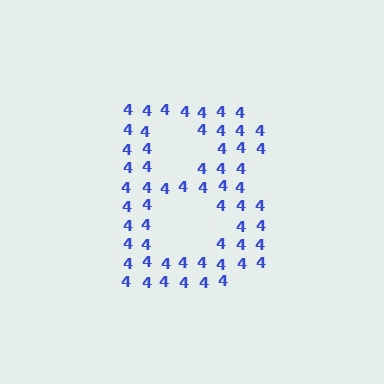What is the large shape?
The large shape is the letter B.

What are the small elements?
The small elements are digit 4's.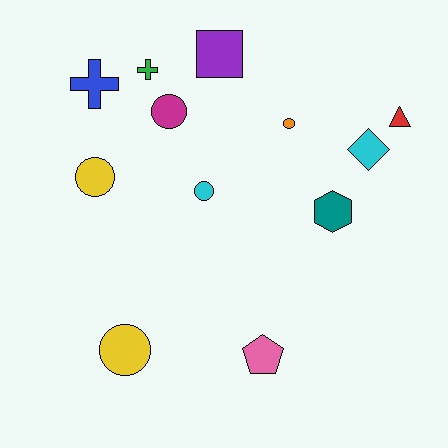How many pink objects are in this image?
There is 1 pink object.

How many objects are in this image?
There are 12 objects.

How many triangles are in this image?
There is 1 triangle.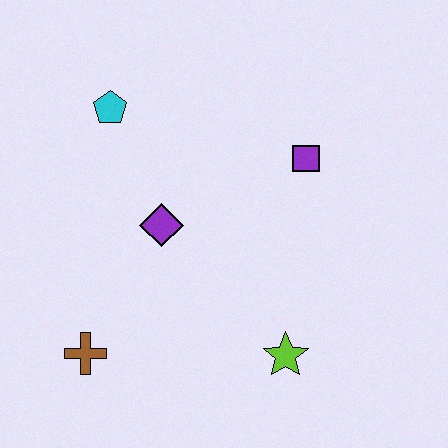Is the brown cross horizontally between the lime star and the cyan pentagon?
No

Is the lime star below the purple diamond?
Yes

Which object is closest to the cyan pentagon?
The purple diamond is closest to the cyan pentagon.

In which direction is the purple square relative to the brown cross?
The purple square is to the right of the brown cross.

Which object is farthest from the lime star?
The cyan pentagon is farthest from the lime star.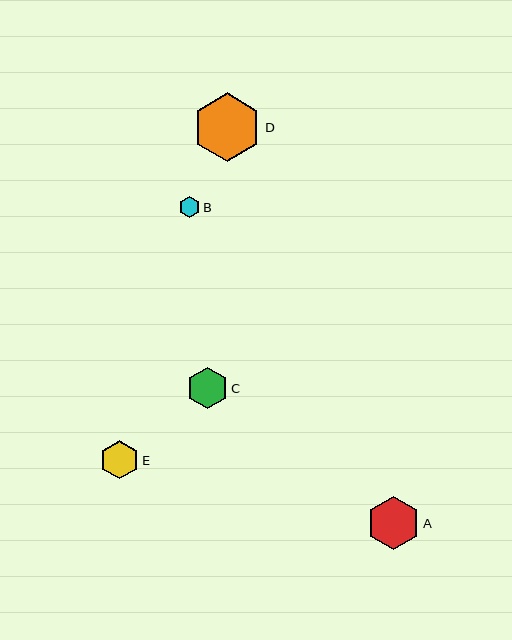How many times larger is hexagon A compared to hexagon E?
Hexagon A is approximately 1.4 times the size of hexagon E.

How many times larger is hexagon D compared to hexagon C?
Hexagon D is approximately 1.7 times the size of hexagon C.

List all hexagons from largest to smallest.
From largest to smallest: D, A, C, E, B.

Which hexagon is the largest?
Hexagon D is the largest with a size of approximately 69 pixels.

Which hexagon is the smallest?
Hexagon B is the smallest with a size of approximately 21 pixels.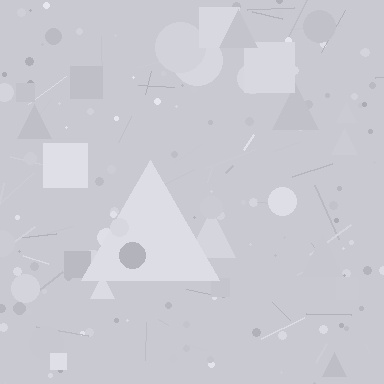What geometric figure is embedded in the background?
A triangle is embedded in the background.